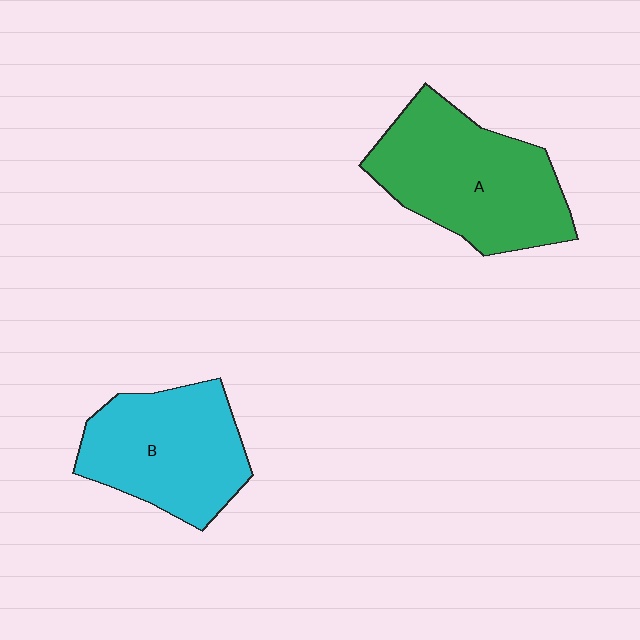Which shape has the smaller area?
Shape B (cyan).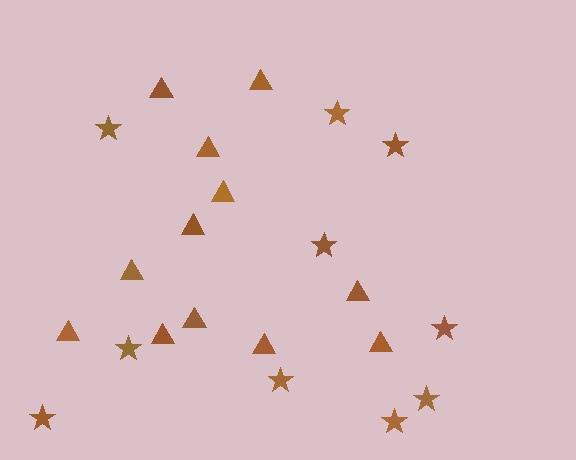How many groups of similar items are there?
There are 2 groups: one group of stars (10) and one group of triangles (12).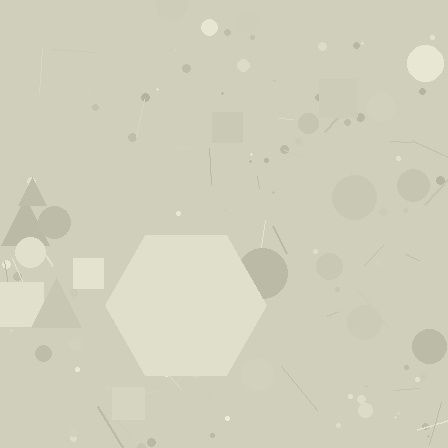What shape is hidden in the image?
A hexagon is hidden in the image.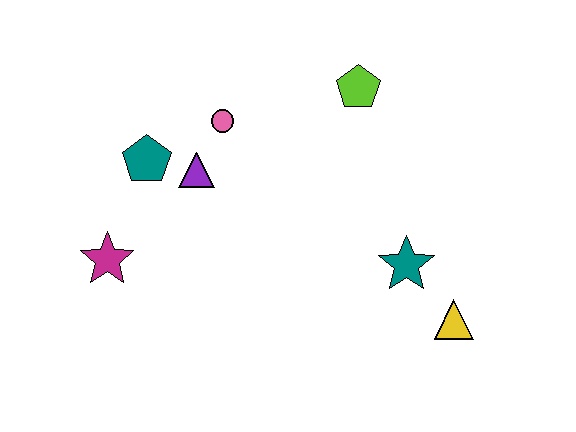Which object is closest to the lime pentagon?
The pink circle is closest to the lime pentagon.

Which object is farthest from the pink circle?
The yellow triangle is farthest from the pink circle.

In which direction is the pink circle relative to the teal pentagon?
The pink circle is to the right of the teal pentagon.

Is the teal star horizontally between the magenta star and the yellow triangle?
Yes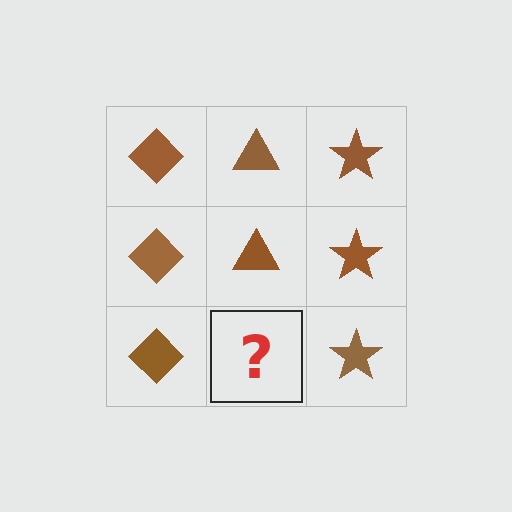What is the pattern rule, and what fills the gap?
The rule is that each column has a consistent shape. The gap should be filled with a brown triangle.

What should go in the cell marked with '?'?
The missing cell should contain a brown triangle.